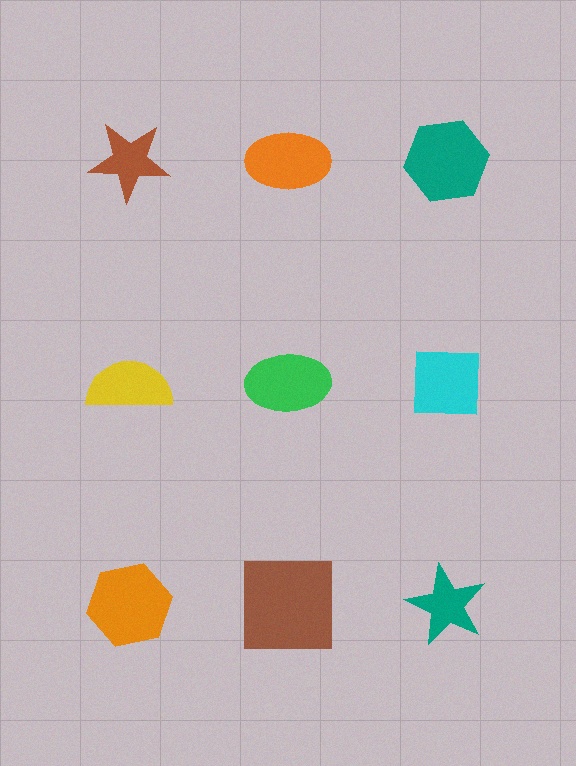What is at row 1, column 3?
A teal hexagon.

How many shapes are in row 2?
3 shapes.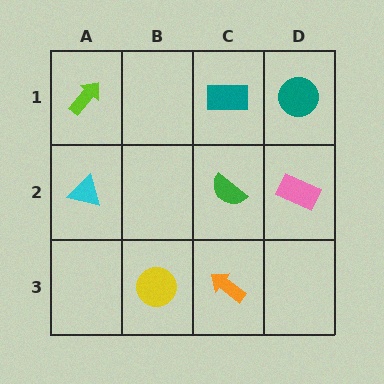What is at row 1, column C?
A teal rectangle.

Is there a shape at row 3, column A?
No, that cell is empty.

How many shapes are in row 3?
2 shapes.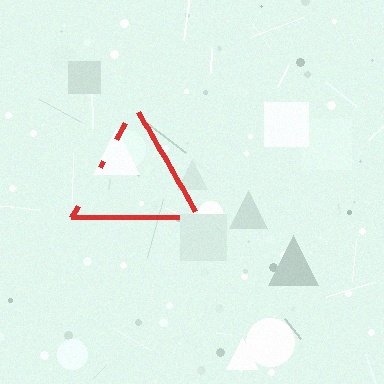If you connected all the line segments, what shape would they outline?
They would outline a triangle.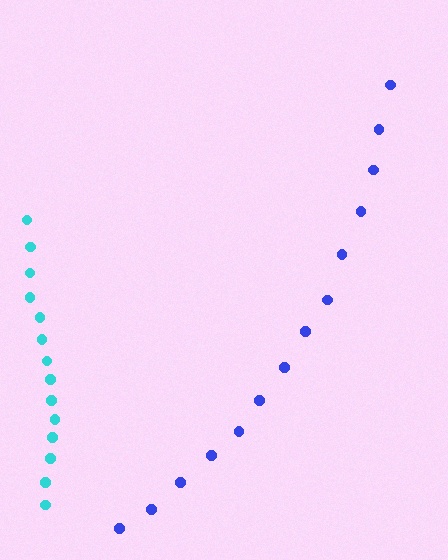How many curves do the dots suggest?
There are 2 distinct paths.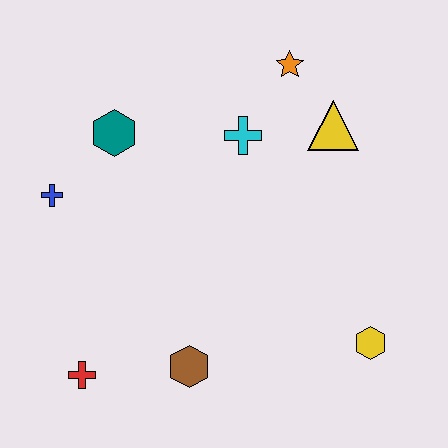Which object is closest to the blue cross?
The teal hexagon is closest to the blue cross.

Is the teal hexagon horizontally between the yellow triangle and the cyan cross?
No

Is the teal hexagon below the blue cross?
No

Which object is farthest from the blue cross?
The yellow hexagon is farthest from the blue cross.